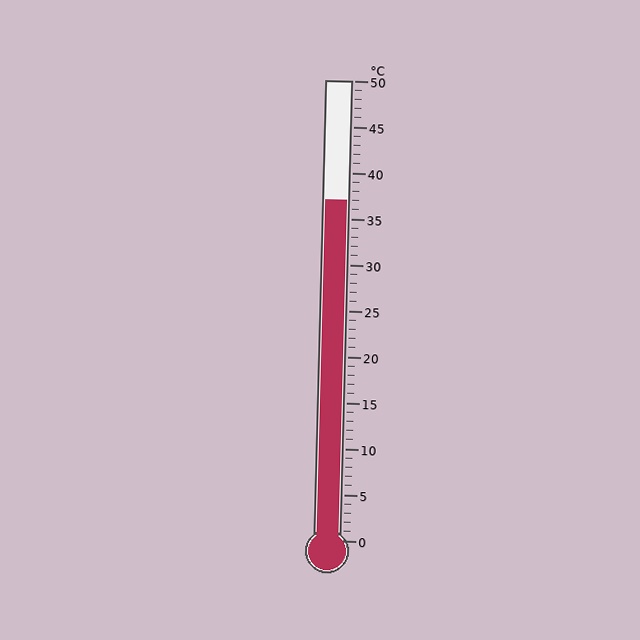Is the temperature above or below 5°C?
The temperature is above 5°C.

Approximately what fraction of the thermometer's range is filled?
The thermometer is filled to approximately 75% of its range.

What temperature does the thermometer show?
The thermometer shows approximately 37°C.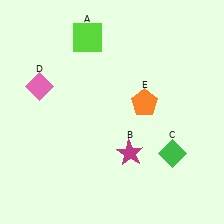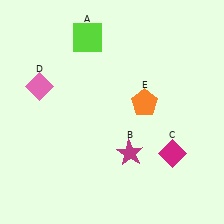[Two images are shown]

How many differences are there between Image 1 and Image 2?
There is 1 difference between the two images.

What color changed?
The diamond (C) changed from green in Image 1 to magenta in Image 2.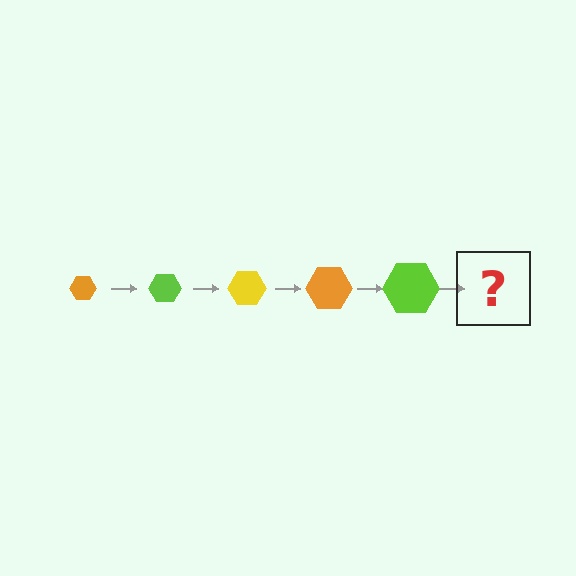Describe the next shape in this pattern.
It should be a yellow hexagon, larger than the previous one.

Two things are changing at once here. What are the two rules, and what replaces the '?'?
The two rules are that the hexagon grows larger each step and the color cycles through orange, lime, and yellow. The '?' should be a yellow hexagon, larger than the previous one.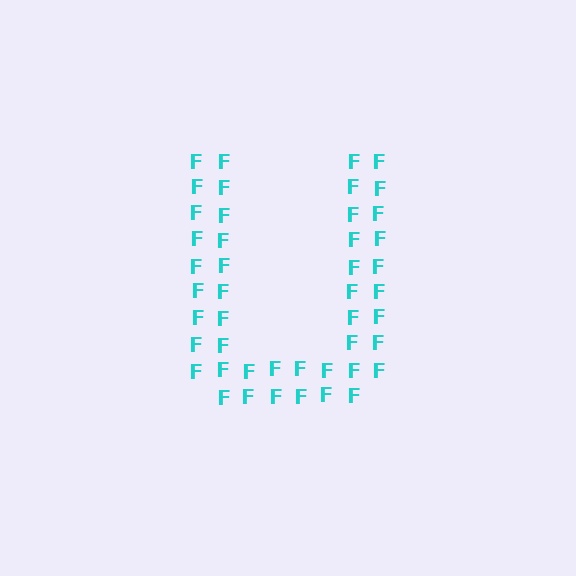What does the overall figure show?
The overall figure shows the letter U.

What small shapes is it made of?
It is made of small letter F's.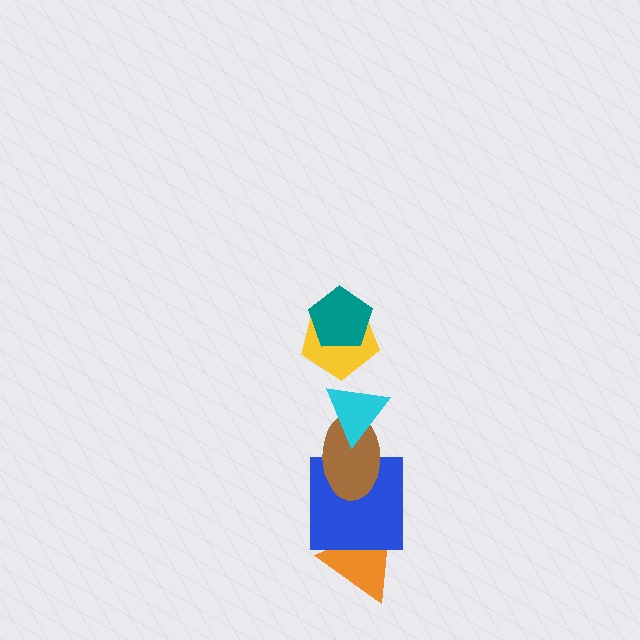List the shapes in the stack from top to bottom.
From top to bottom: the teal pentagon, the yellow pentagon, the cyan triangle, the brown ellipse, the blue square, the orange triangle.